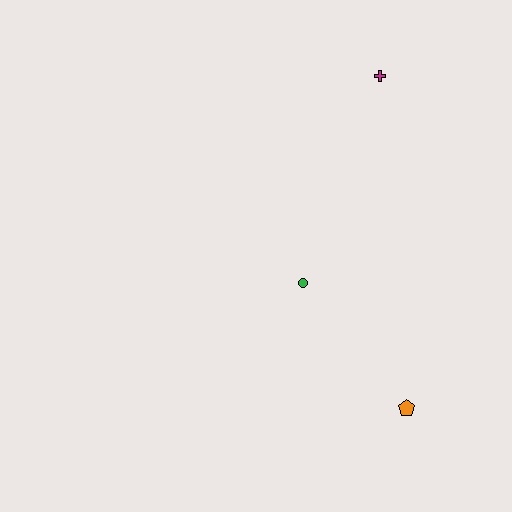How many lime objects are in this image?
There are no lime objects.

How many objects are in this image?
There are 3 objects.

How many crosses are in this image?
There is 1 cross.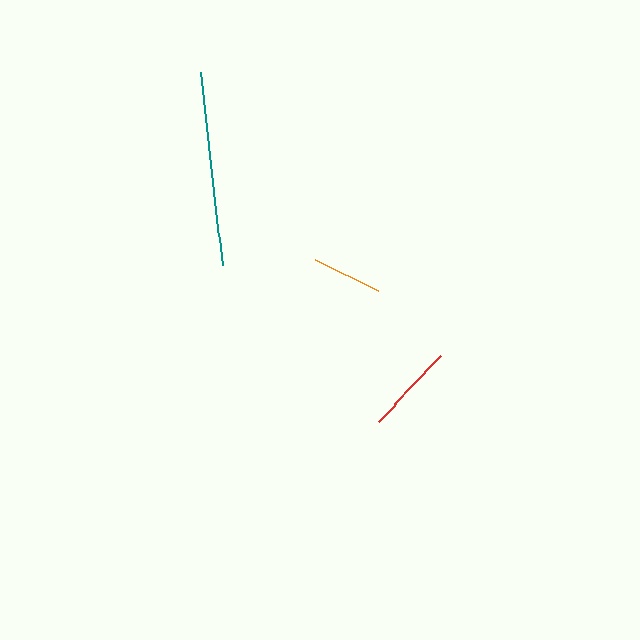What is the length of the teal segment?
The teal segment is approximately 195 pixels long.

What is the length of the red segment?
The red segment is approximately 90 pixels long.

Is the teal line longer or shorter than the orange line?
The teal line is longer than the orange line.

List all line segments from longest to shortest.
From longest to shortest: teal, red, orange.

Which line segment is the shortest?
The orange line is the shortest at approximately 70 pixels.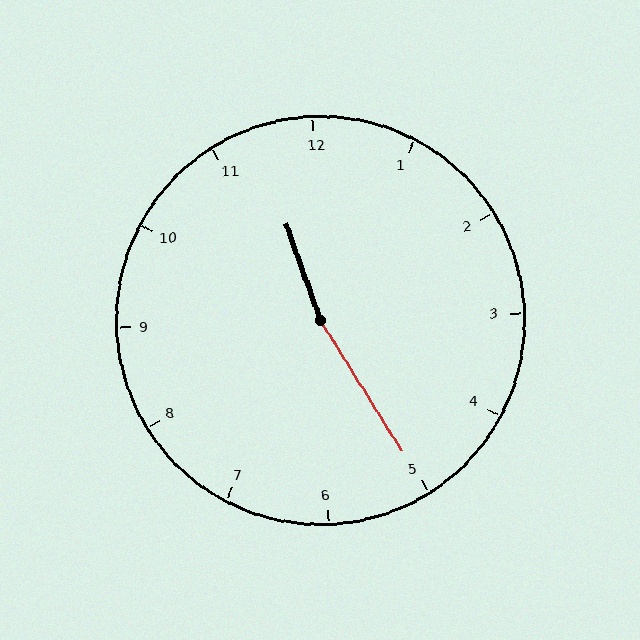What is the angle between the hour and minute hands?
Approximately 168 degrees.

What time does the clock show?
11:25.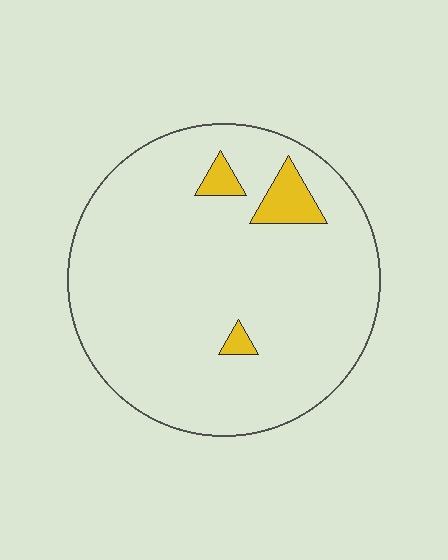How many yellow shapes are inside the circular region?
3.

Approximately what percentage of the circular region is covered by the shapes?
Approximately 5%.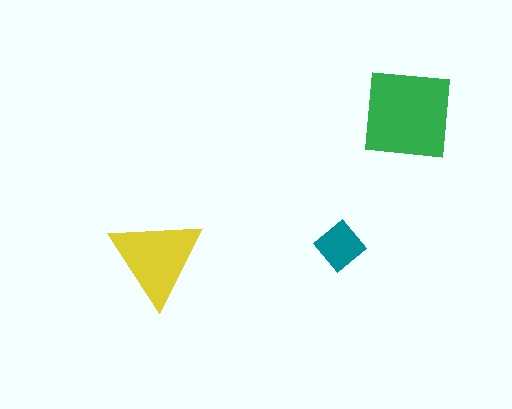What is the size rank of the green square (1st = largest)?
1st.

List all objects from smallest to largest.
The teal diamond, the yellow triangle, the green square.